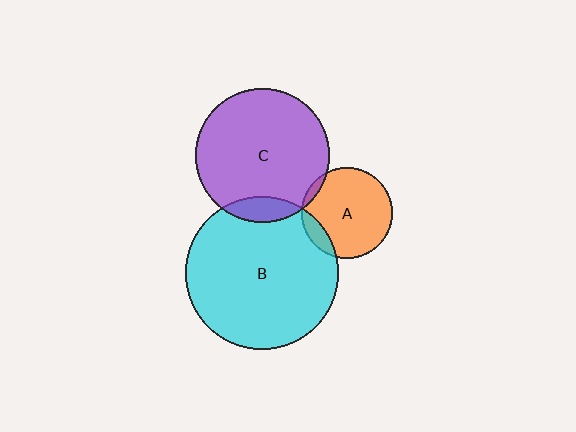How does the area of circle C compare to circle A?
Approximately 2.2 times.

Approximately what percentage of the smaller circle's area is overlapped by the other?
Approximately 10%.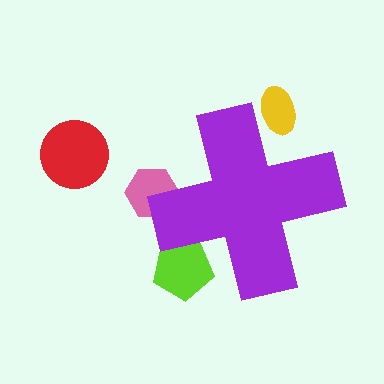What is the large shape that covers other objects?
A purple cross.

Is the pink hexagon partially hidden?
Yes, the pink hexagon is partially hidden behind the purple cross.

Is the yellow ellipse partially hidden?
Yes, the yellow ellipse is partially hidden behind the purple cross.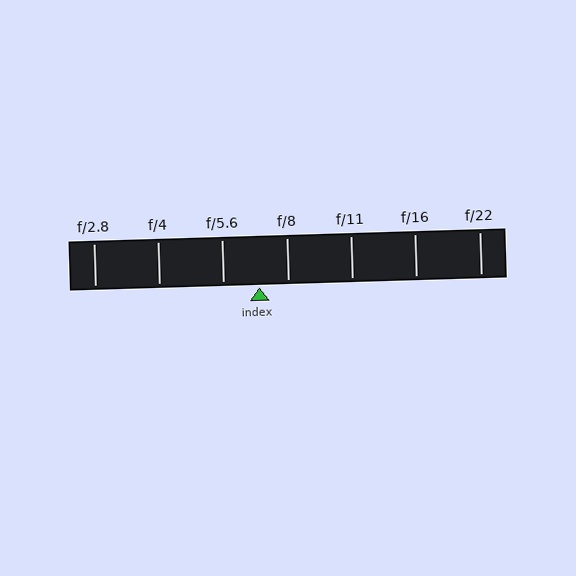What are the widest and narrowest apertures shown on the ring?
The widest aperture shown is f/2.8 and the narrowest is f/22.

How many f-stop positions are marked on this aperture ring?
There are 7 f-stop positions marked.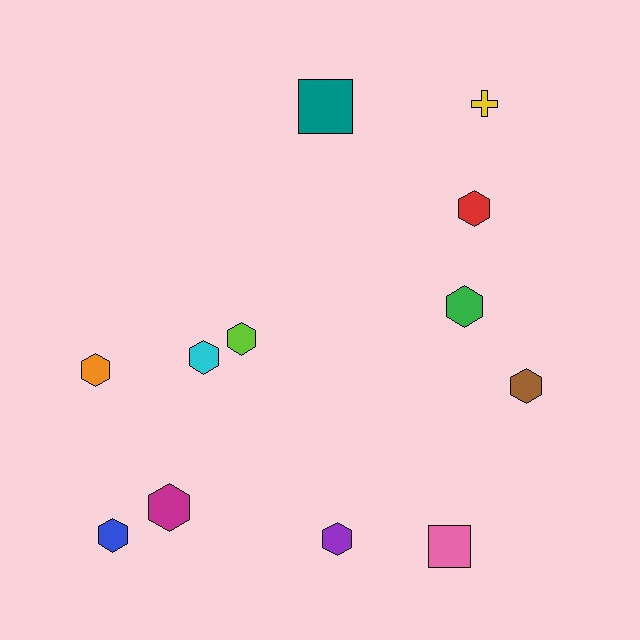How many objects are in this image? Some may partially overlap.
There are 12 objects.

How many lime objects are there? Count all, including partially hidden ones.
There is 1 lime object.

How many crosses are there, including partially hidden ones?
There is 1 cross.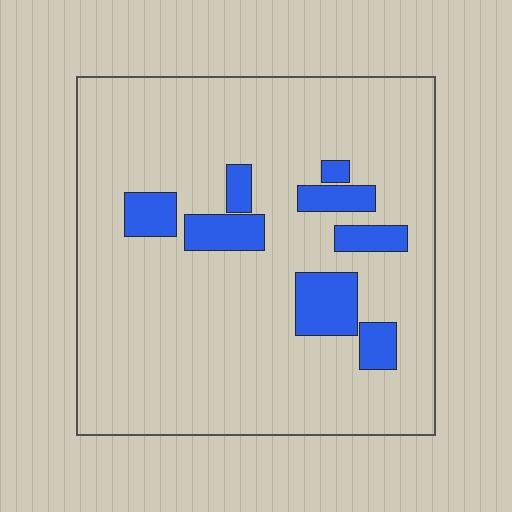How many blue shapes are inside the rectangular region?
8.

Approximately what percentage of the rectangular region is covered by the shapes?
Approximately 15%.